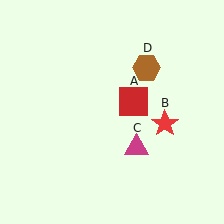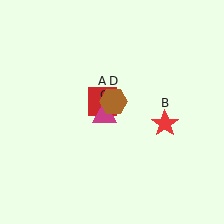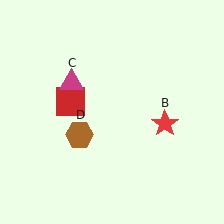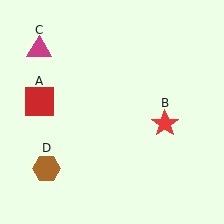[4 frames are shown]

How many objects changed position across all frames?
3 objects changed position: red square (object A), magenta triangle (object C), brown hexagon (object D).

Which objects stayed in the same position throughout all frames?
Red star (object B) remained stationary.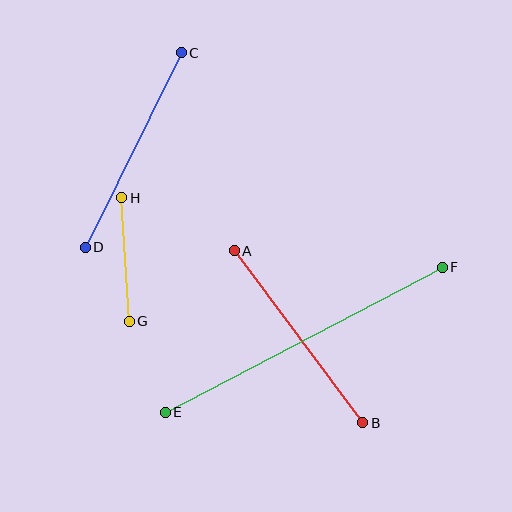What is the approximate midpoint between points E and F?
The midpoint is at approximately (304, 340) pixels.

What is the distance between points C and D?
The distance is approximately 217 pixels.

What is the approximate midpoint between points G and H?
The midpoint is at approximately (126, 259) pixels.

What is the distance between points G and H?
The distance is approximately 124 pixels.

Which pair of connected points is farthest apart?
Points E and F are farthest apart.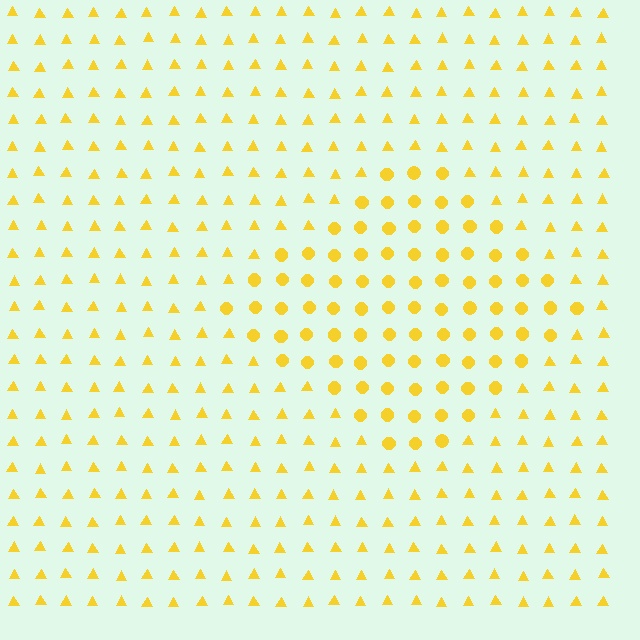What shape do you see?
I see a diamond.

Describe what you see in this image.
The image is filled with small yellow elements arranged in a uniform grid. A diamond-shaped region contains circles, while the surrounding area contains triangles. The boundary is defined purely by the change in element shape.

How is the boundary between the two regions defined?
The boundary is defined by a change in element shape: circles inside vs. triangles outside. All elements share the same color and spacing.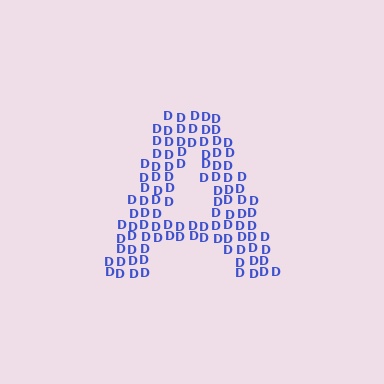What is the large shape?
The large shape is the letter A.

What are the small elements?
The small elements are letter D's.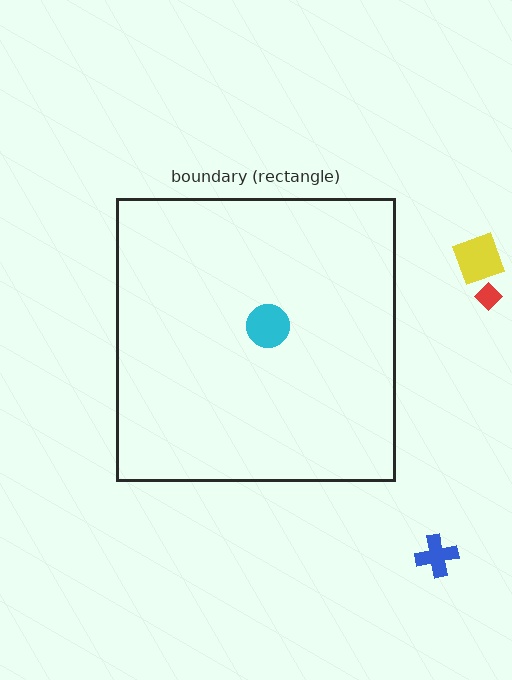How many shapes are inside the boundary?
1 inside, 3 outside.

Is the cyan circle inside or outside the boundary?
Inside.